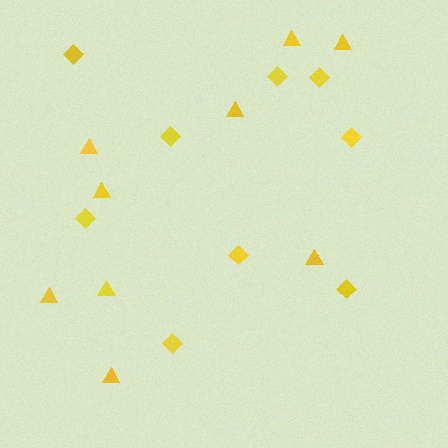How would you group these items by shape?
There are 2 groups: one group of diamonds (9) and one group of triangles (9).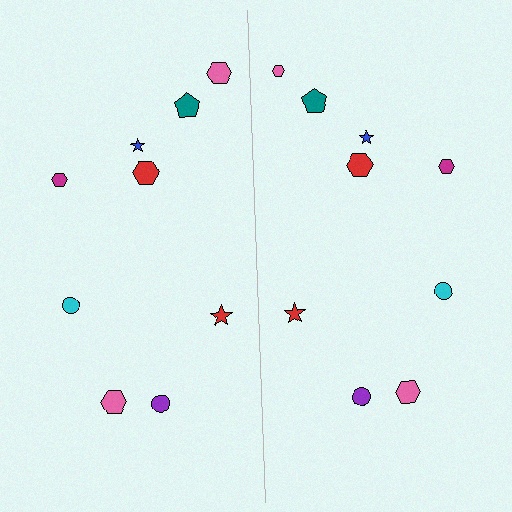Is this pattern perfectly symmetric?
No, the pattern is not perfectly symmetric. The pink hexagon on the right side has a different size than its mirror counterpart.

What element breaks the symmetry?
The pink hexagon on the right side has a different size than its mirror counterpart.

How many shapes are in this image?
There are 18 shapes in this image.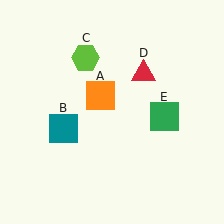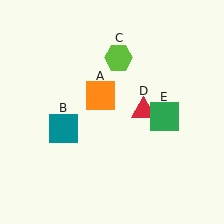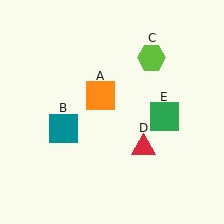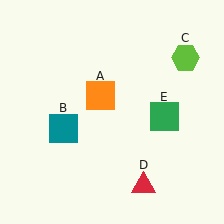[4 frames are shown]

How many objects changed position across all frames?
2 objects changed position: lime hexagon (object C), red triangle (object D).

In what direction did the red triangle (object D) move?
The red triangle (object D) moved down.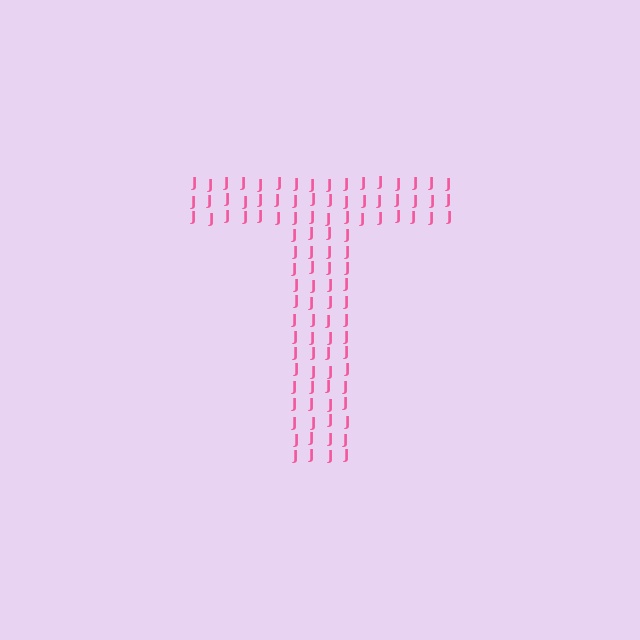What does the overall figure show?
The overall figure shows the letter T.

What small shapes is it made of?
It is made of small letter J's.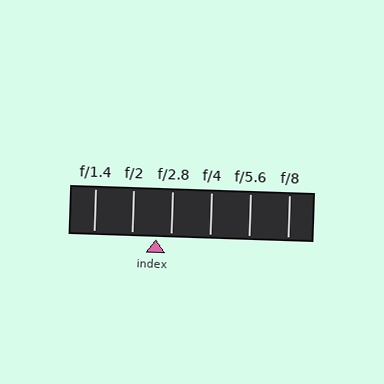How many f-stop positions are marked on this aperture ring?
There are 6 f-stop positions marked.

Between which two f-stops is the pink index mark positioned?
The index mark is between f/2 and f/2.8.